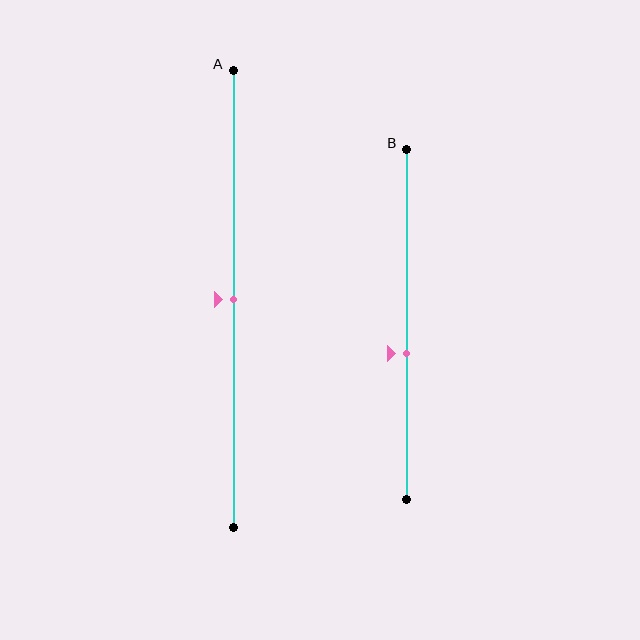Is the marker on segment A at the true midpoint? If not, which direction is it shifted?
Yes, the marker on segment A is at the true midpoint.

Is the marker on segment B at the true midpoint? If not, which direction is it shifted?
No, the marker on segment B is shifted downward by about 8% of the segment length.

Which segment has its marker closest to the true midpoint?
Segment A has its marker closest to the true midpoint.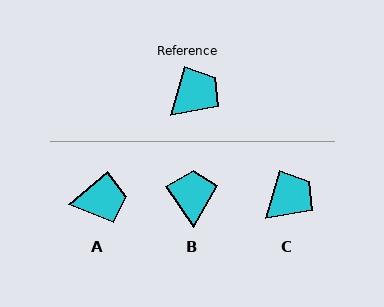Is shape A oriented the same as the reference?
No, it is off by about 33 degrees.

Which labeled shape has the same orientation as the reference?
C.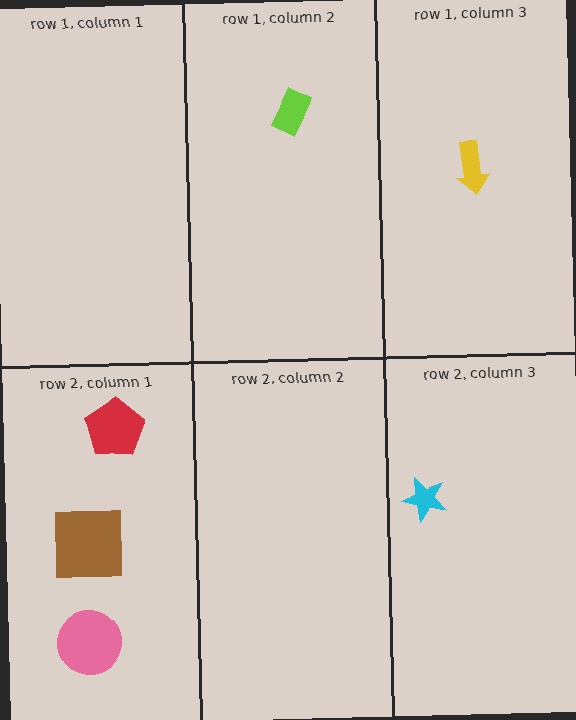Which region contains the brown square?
The row 2, column 1 region.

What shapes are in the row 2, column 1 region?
The brown square, the pink circle, the red pentagon.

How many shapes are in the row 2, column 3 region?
1.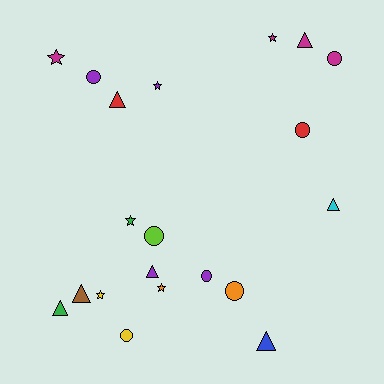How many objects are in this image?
There are 20 objects.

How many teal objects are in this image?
There are no teal objects.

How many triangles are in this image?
There are 7 triangles.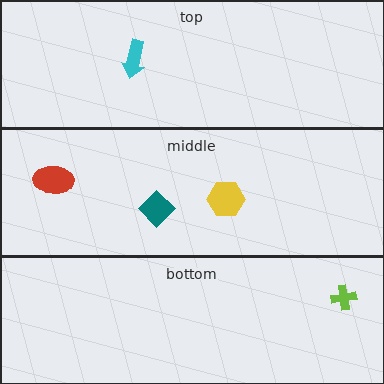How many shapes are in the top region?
1.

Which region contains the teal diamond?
The middle region.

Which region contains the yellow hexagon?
The middle region.